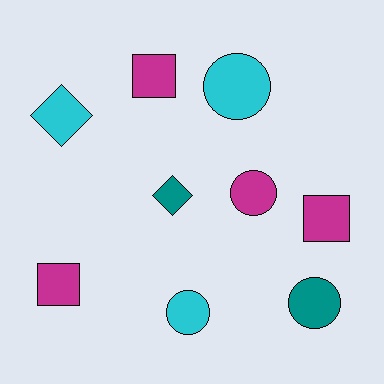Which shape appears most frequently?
Circle, with 4 objects.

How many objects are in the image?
There are 9 objects.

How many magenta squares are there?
There are 3 magenta squares.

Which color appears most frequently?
Magenta, with 4 objects.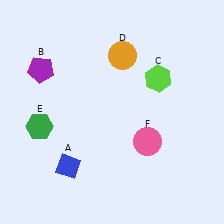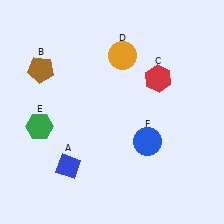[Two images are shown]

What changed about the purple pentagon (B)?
In Image 1, B is purple. In Image 2, it changed to brown.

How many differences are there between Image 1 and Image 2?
There are 3 differences between the two images.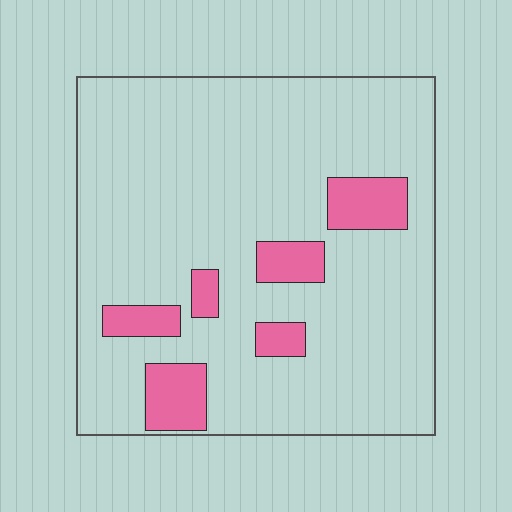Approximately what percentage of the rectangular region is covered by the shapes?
Approximately 15%.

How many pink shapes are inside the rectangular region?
6.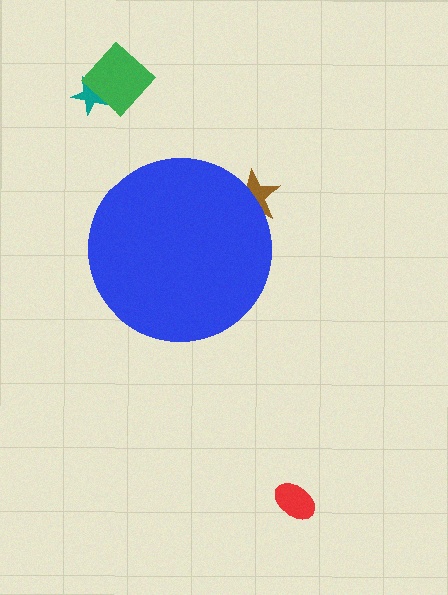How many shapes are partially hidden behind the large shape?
1 shape is partially hidden.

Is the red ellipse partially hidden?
No, the red ellipse is fully visible.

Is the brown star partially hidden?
Yes, the brown star is partially hidden behind the blue circle.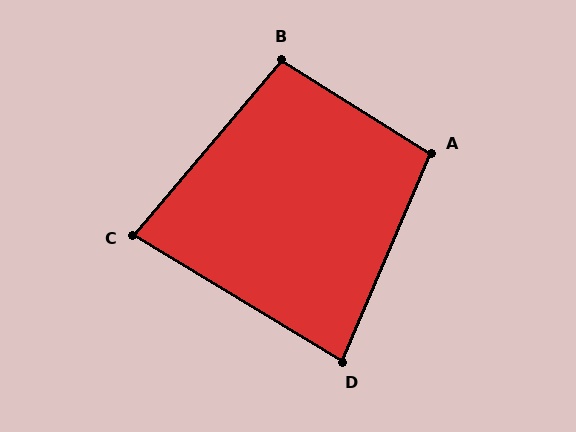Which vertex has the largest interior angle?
A, at approximately 99 degrees.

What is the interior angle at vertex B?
Approximately 98 degrees (obtuse).